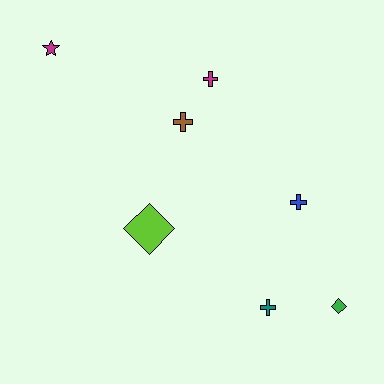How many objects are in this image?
There are 7 objects.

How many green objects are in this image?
There is 1 green object.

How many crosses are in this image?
There are 4 crosses.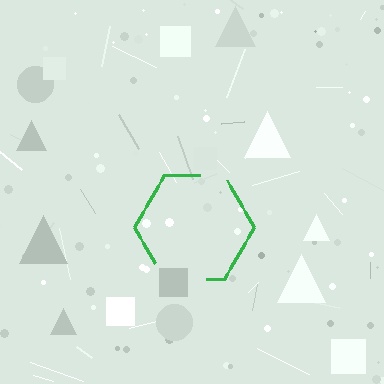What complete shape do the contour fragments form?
The contour fragments form a hexagon.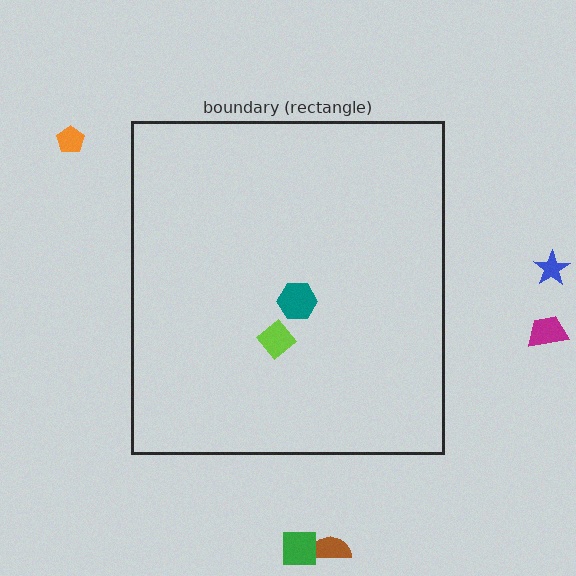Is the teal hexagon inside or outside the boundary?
Inside.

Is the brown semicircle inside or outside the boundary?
Outside.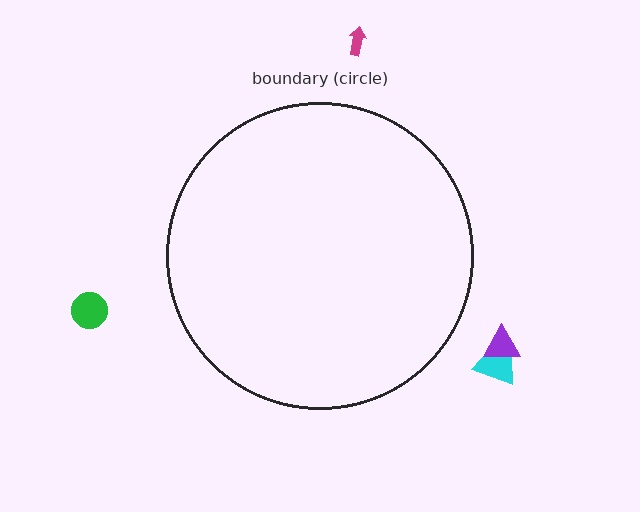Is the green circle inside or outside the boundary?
Outside.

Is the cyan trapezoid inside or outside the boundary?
Outside.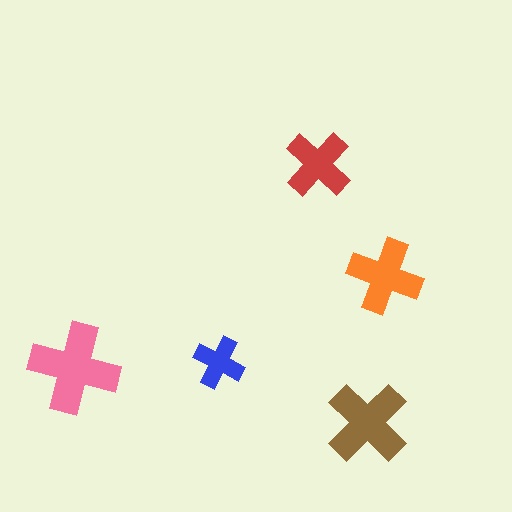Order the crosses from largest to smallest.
the pink one, the brown one, the orange one, the red one, the blue one.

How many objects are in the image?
There are 5 objects in the image.